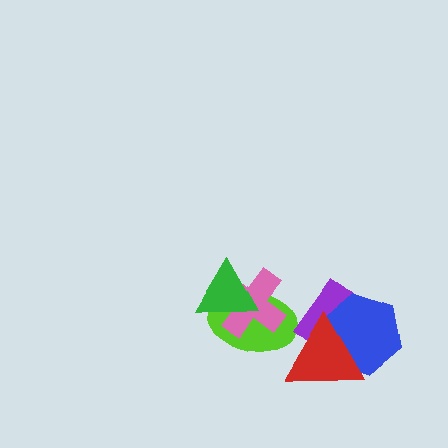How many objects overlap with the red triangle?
3 objects overlap with the red triangle.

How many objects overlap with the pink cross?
2 objects overlap with the pink cross.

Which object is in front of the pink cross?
The green triangle is in front of the pink cross.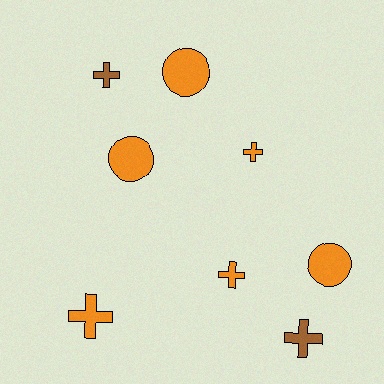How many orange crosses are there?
There are 3 orange crosses.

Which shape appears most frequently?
Cross, with 5 objects.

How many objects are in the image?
There are 8 objects.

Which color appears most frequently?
Orange, with 6 objects.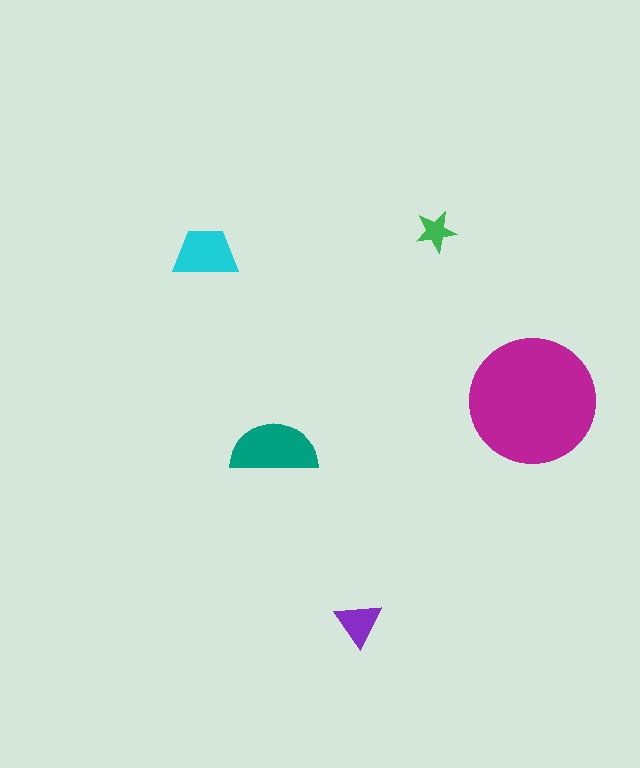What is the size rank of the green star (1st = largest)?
5th.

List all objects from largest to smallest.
The magenta circle, the teal semicircle, the cyan trapezoid, the purple triangle, the green star.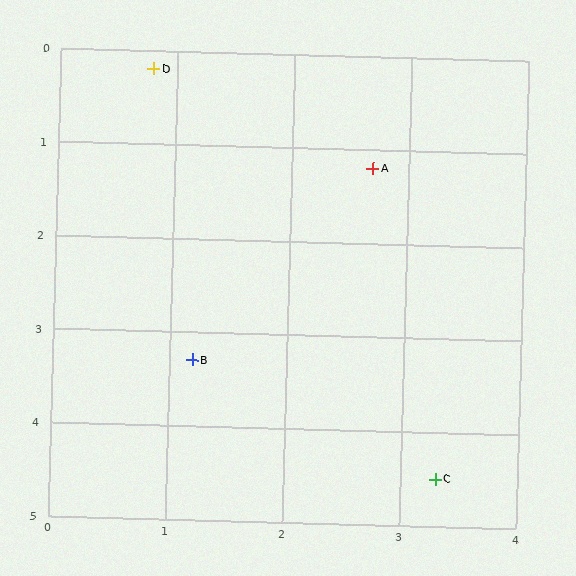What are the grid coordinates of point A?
Point A is at approximately (2.7, 1.2).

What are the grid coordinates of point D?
Point D is at approximately (0.8, 0.2).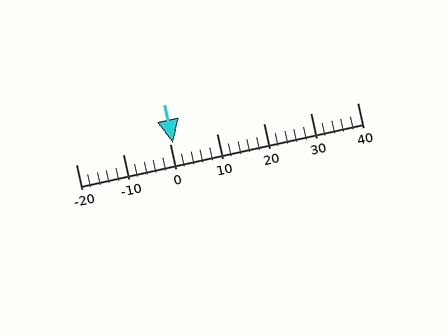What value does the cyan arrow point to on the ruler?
The cyan arrow points to approximately 1.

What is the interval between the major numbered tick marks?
The major tick marks are spaced 10 units apart.